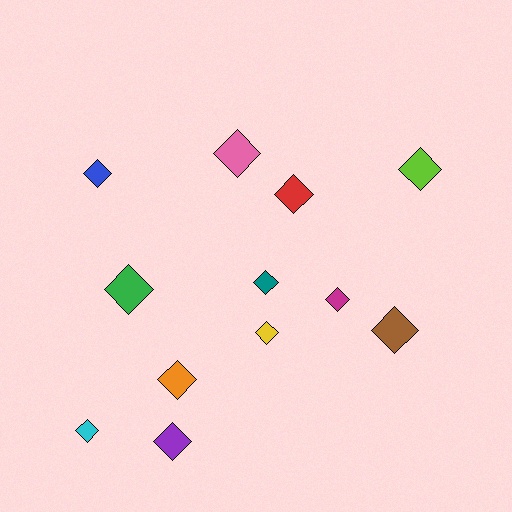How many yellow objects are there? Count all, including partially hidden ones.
There is 1 yellow object.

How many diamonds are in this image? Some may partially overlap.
There are 12 diamonds.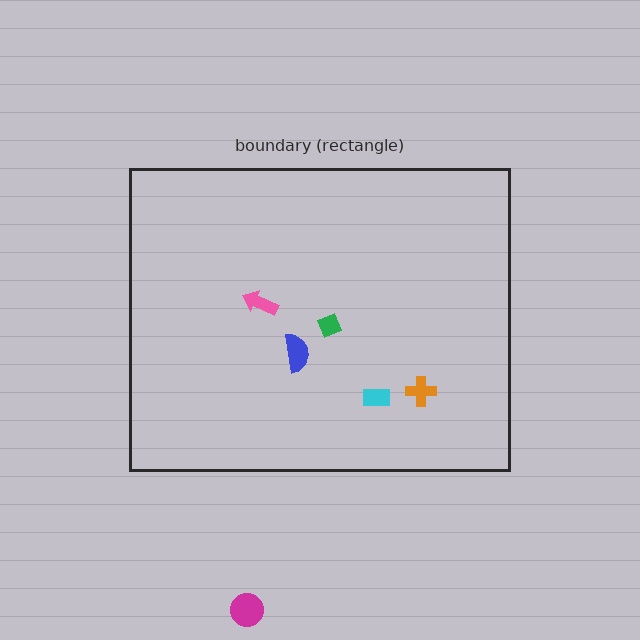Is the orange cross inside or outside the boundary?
Inside.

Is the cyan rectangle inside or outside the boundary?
Inside.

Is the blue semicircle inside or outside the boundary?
Inside.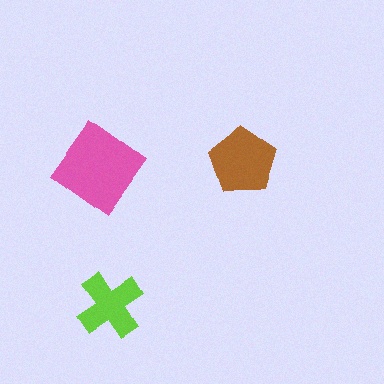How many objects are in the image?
There are 3 objects in the image.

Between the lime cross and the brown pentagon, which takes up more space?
The brown pentagon.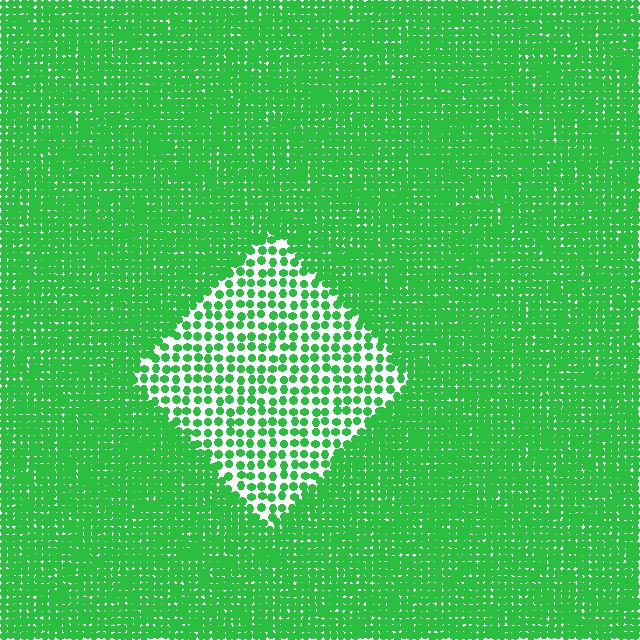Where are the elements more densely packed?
The elements are more densely packed outside the diamond boundary.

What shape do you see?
I see a diamond.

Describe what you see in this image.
The image contains small green elements arranged at two different densities. A diamond-shaped region is visible where the elements are less densely packed than the surrounding area.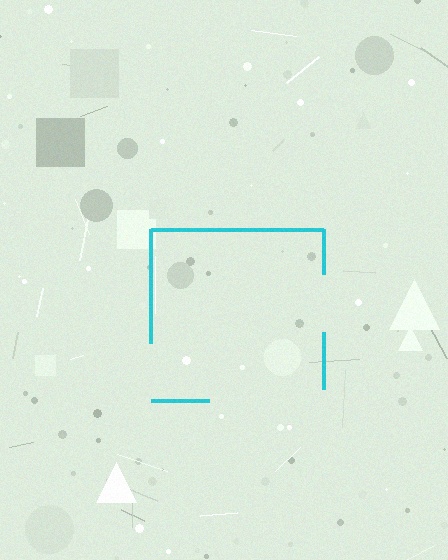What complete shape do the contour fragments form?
The contour fragments form a square.